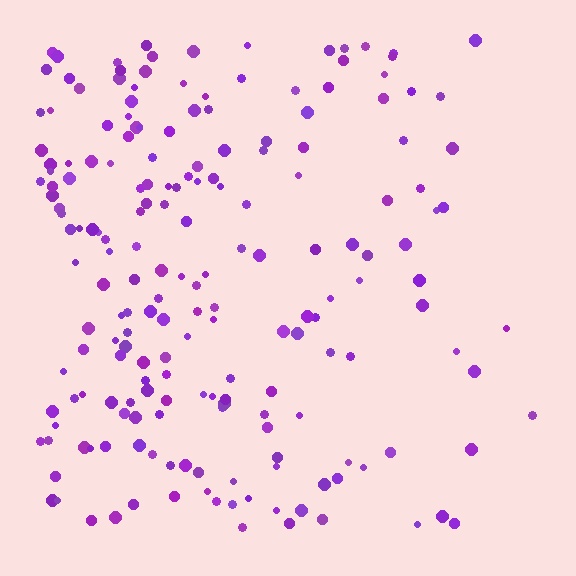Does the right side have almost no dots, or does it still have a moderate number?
Still a moderate number, just noticeably fewer than the left.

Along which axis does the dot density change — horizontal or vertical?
Horizontal.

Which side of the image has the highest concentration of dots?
The left.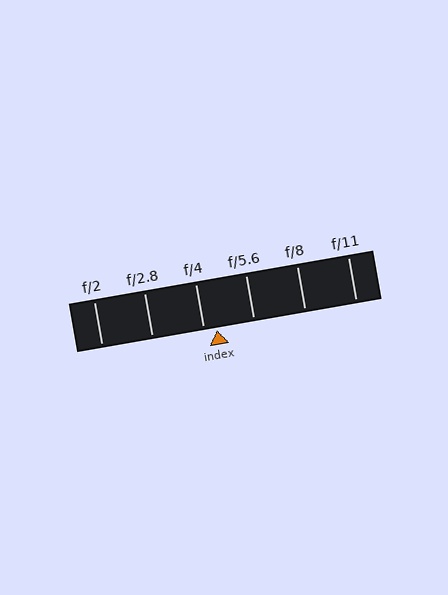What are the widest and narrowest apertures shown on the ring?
The widest aperture shown is f/2 and the narrowest is f/11.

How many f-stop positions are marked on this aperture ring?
There are 6 f-stop positions marked.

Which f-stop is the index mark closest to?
The index mark is closest to f/4.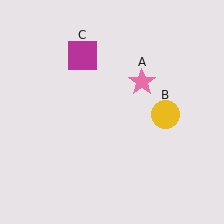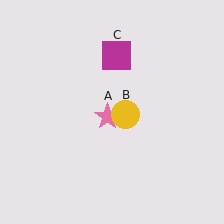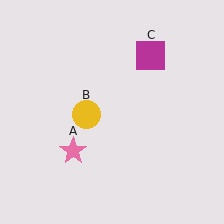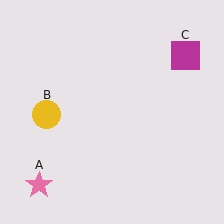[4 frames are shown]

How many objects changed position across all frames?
3 objects changed position: pink star (object A), yellow circle (object B), magenta square (object C).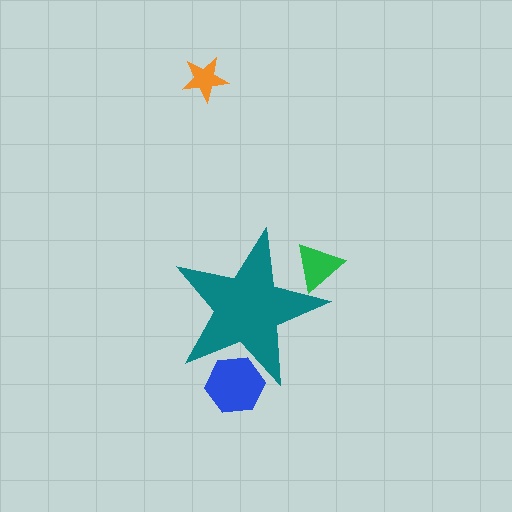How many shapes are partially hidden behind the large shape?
2 shapes are partially hidden.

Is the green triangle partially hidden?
Yes, the green triangle is partially hidden behind the teal star.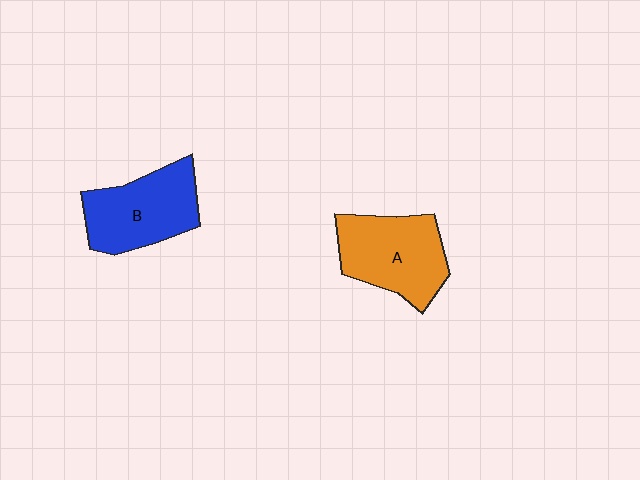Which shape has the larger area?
Shape A (orange).